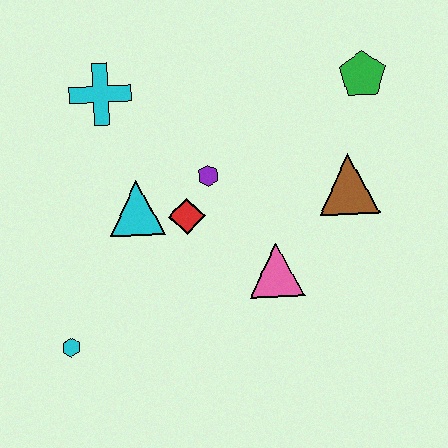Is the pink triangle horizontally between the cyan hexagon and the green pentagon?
Yes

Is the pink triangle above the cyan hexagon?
Yes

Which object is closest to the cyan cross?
The cyan triangle is closest to the cyan cross.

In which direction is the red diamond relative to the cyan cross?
The red diamond is below the cyan cross.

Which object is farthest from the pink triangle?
The cyan cross is farthest from the pink triangle.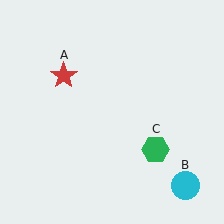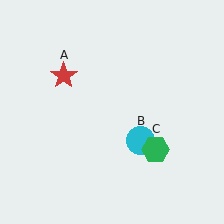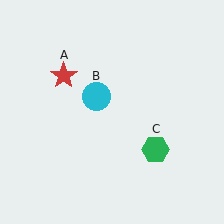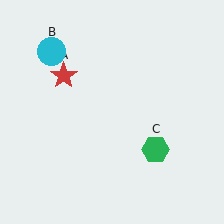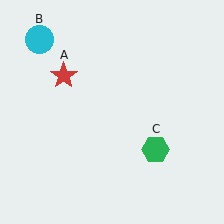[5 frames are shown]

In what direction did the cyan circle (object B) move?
The cyan circle (object B) moved up and to the left.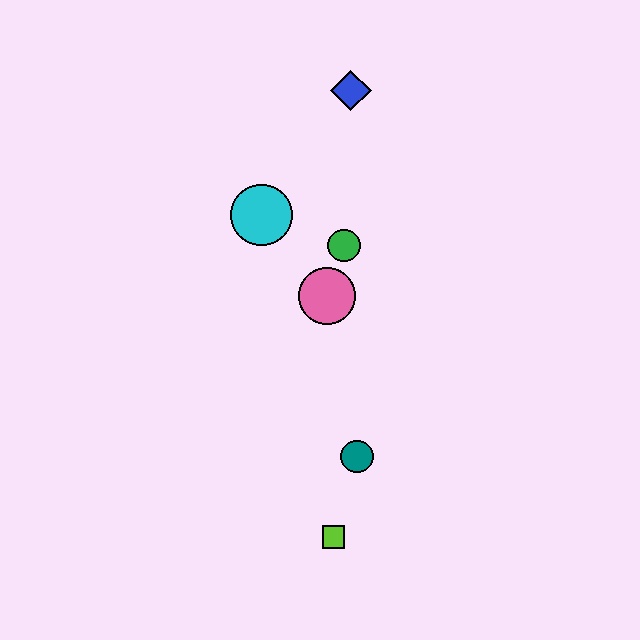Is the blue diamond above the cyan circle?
Yes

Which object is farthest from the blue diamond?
The lime square is farthest from the blue diamond.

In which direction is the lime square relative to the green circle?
The lime square is below the green circle.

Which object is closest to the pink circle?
The green circle is closest to the pink circle.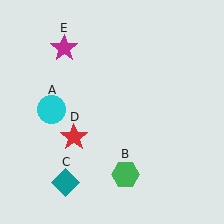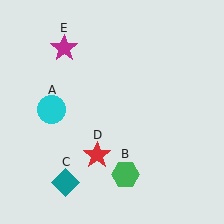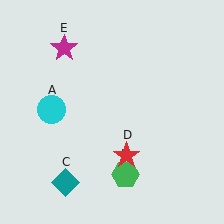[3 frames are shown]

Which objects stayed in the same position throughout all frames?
Cyan circle (object A) and green hexagon (object B) and teal diamond (object C) and magenta star (object E) remained stationary.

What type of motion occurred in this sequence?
The red star (object D) rotated counterclockwise around the center of the scene.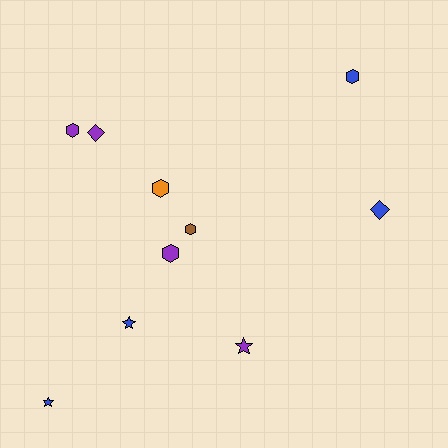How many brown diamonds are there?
There are no brown diamonds.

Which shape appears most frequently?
Hexagon, with 5 objects.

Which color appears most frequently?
Purple, with 4 objects.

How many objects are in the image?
There are 10 objects.